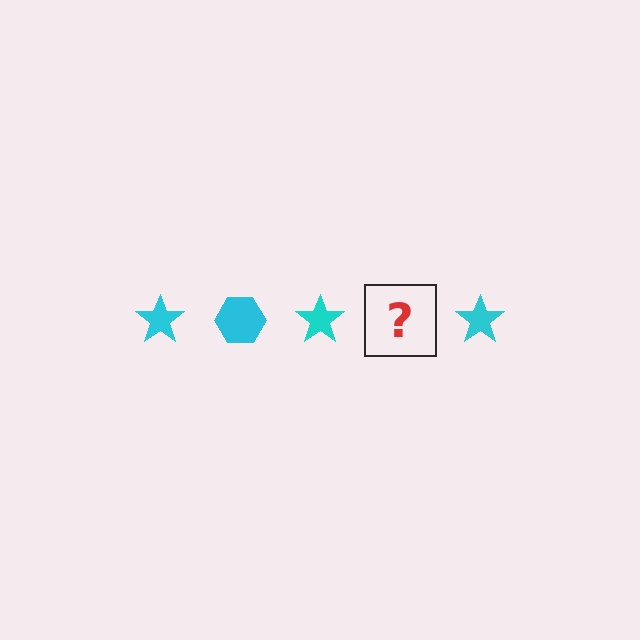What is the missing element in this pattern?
The missing element is a cyan hexagon.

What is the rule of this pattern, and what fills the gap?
The rule is that the pattern cycles through star, hexagon shapes in cyan. The gap should be filled with a cyan hexagon.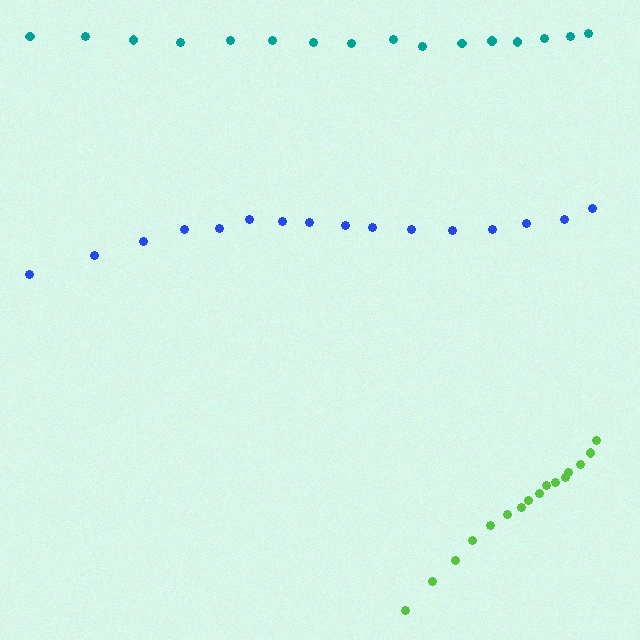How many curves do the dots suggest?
There are 3 distinct paths.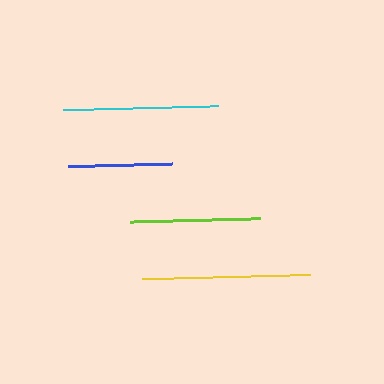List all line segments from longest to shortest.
From longest to shortest: yellow, cyan, lime, blue.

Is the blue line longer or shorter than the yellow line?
The yellow line is longer than the blue line.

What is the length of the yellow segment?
The yellow segment is approximately 168 pixels long.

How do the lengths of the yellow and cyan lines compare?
The yellow and cyan lines are approximately the same length.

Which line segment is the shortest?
The blue line is the shortest at approximately 105 pixels.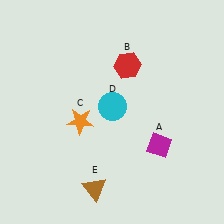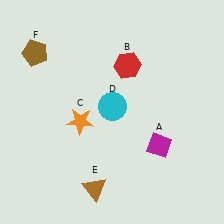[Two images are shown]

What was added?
A brown pentagon (F) was added in Image 2.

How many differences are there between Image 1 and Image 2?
There is 1 difference between the two images.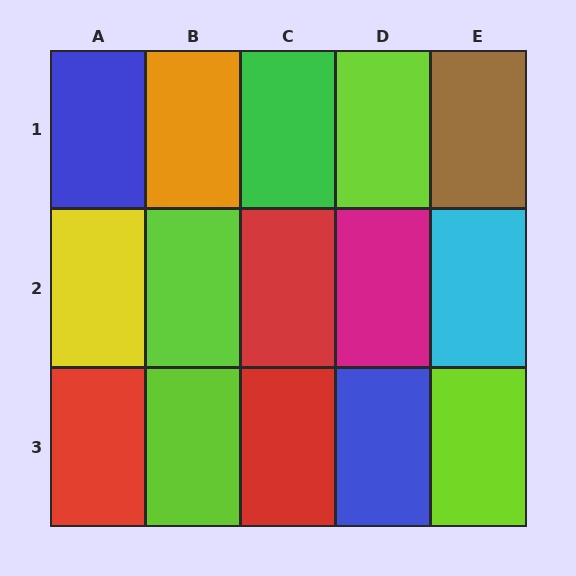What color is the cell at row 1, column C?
Green.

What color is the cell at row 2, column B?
Lime.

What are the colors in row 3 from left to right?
Red, lime, red, blue, lime.